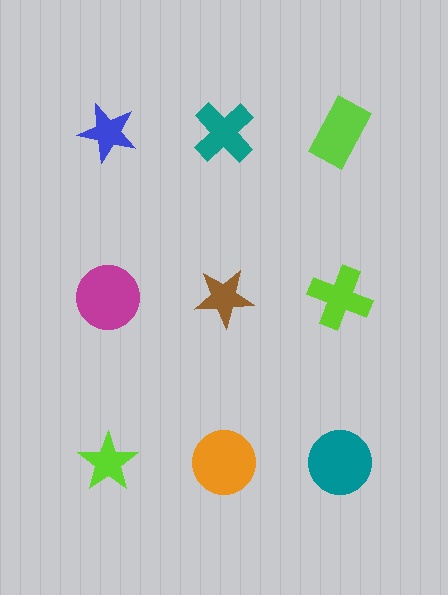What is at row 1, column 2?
A teal cross.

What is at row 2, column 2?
A brown star.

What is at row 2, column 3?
A lime cross.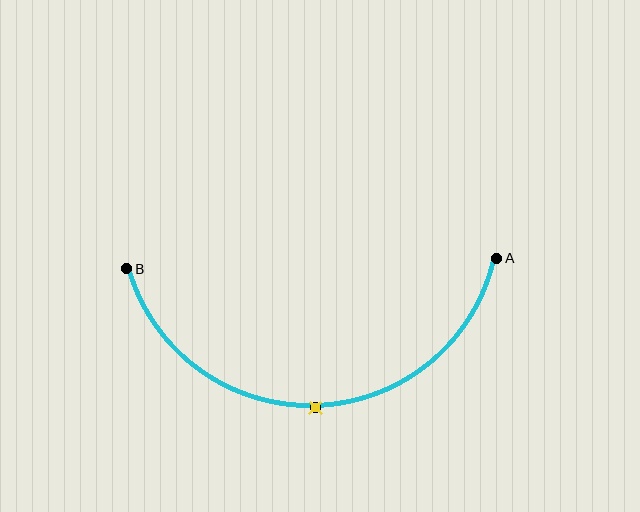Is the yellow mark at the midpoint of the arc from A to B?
Yes. The yellow mark lies on the arc at equal arc-length from both A and B — it is the arc midpoint.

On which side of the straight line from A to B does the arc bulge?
The arc bulges below the straight line connecting A and B.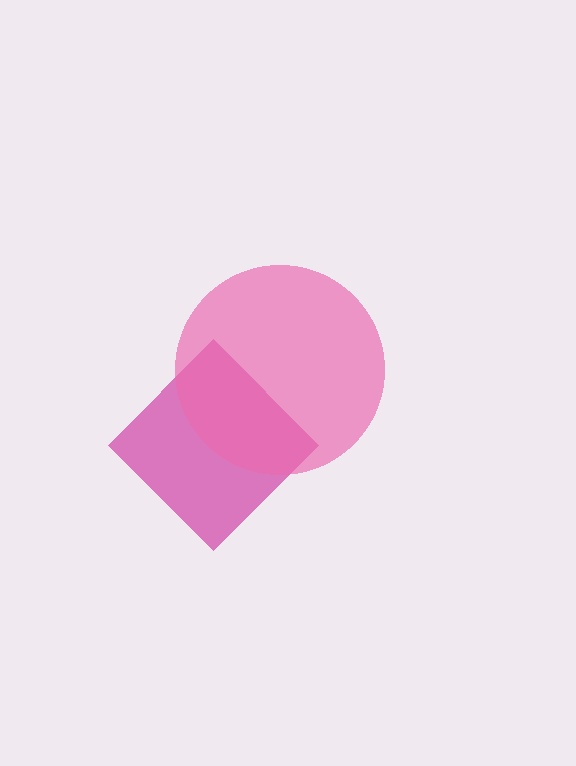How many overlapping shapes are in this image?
There are 2 overlapping shapes in the image.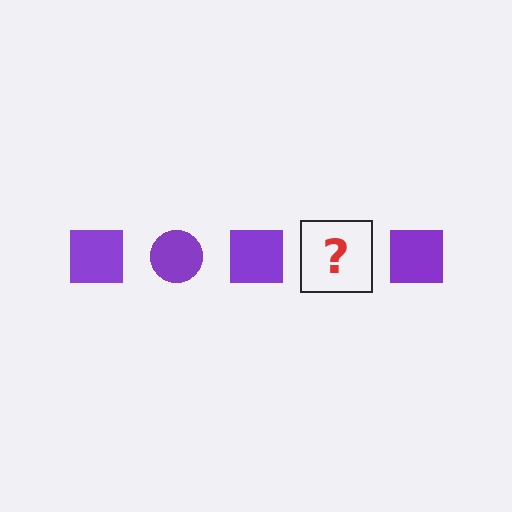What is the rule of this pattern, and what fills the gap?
The rule is that the pattern cycles through square, circle shapes in purple. The gap should be filled with a purple circle.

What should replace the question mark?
The question mark should be replaced with a purple circle.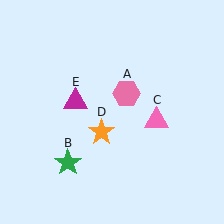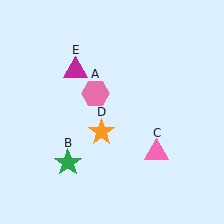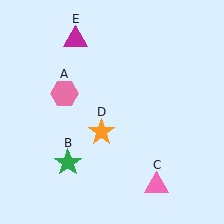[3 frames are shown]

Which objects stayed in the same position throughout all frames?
Green star (object B) and orange star (object D) remained stationary.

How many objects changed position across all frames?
3 objects changed position: pink hexagon (object A), pink triangle (object C), magenta triangle (object E).